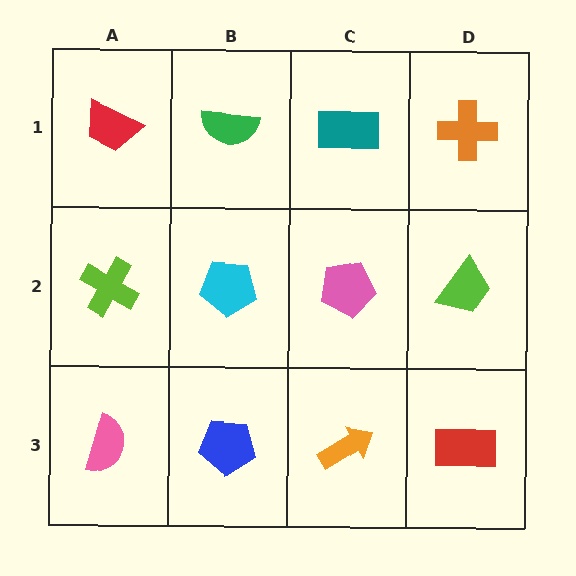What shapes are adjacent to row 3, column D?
A lime trapezoid (row 2, column D), an orange arrow (row 3, column C).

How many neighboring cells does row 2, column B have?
4.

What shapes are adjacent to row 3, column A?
A lime cross (row 2, column A), a blue pentagon (row 3, column B).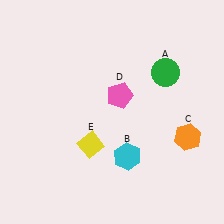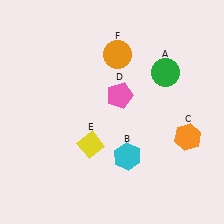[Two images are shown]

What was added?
An orange circle (F) was added in Image 2.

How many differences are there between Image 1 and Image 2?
There is 1 difference between the two images.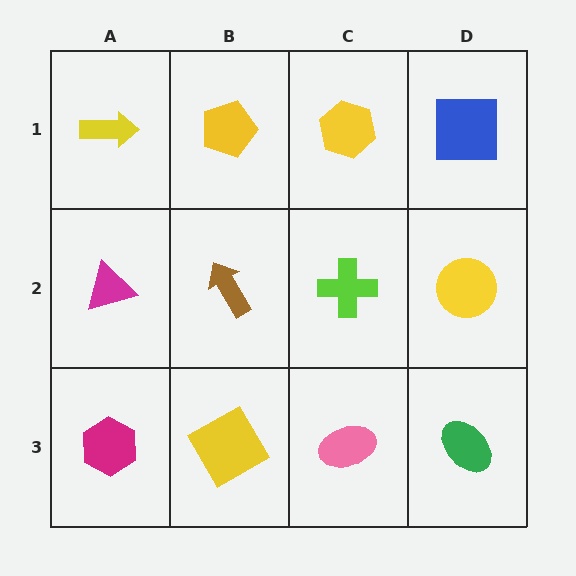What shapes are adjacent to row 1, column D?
A yellow circle (row 2, column D), a yellow hexagon (row 1, column C).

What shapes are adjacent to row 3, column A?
A magenta triangle (row 2, column A), a yellow square (row 3, column B).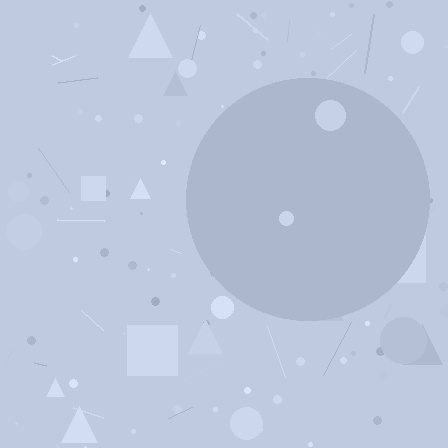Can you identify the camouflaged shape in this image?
The camouflaged shape is a circle.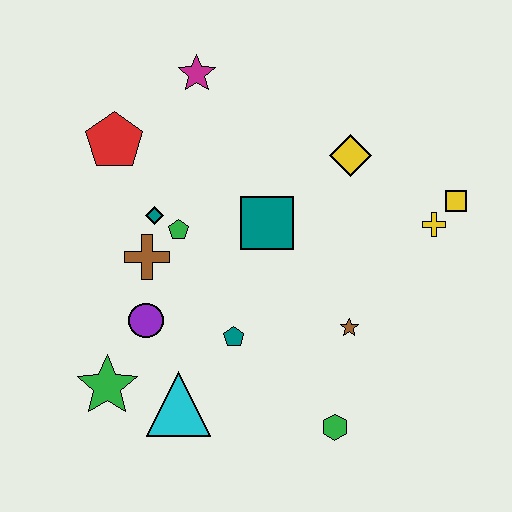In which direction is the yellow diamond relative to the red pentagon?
The yellow diamond is to the right of the red pentagon.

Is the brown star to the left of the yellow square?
Yes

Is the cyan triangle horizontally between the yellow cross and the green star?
Yes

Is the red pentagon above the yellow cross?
Yes